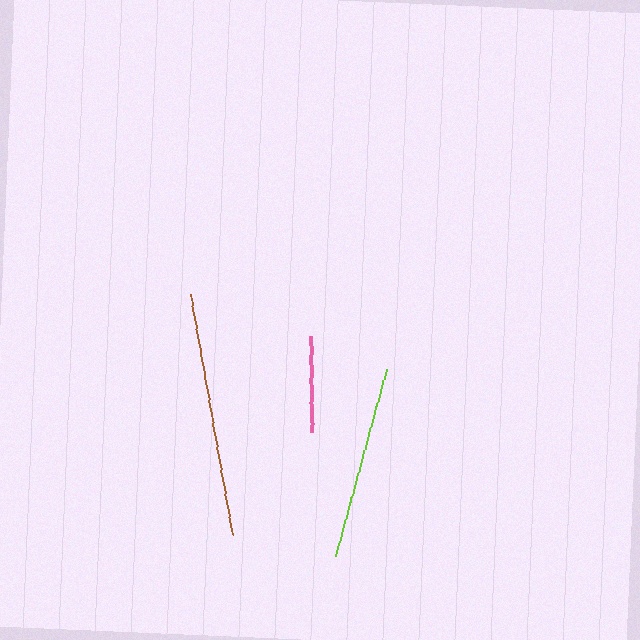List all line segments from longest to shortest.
From longest to shortest: brown, lime, pink.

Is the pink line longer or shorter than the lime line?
The lime line is longer than the pink line.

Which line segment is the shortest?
The pink line is the shortest at approximately 96 pixels.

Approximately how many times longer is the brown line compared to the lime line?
The brown line is approximately 1.3 times the length of the lime line.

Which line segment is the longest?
The brown line is the longest at approximately 244 pixels.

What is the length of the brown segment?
The brown segment is approximately 244 pixels long.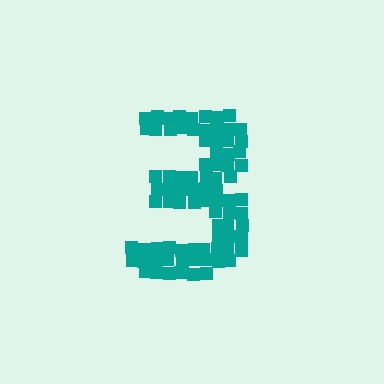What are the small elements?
The small elements are squares.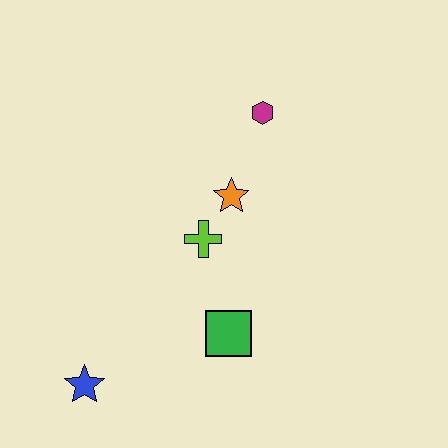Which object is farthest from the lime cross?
The blue star is farthest from the lime cross.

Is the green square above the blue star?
Yes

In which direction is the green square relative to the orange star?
The green square is below the orange star.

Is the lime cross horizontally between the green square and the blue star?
Yes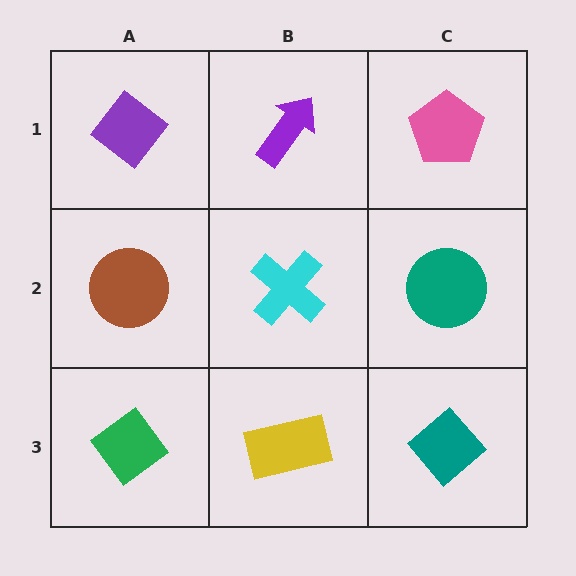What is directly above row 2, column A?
A purple diamond.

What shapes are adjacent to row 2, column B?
A purple arrow (row 1, column B), a yellow rectangle (row 3, column B), a brown circle (row 2, column A), a teal circle (row 2, column C).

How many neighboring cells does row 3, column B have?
3.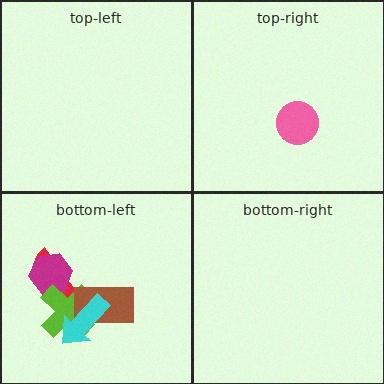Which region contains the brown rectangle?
The bottom-left region.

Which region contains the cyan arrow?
The bottom-left region.